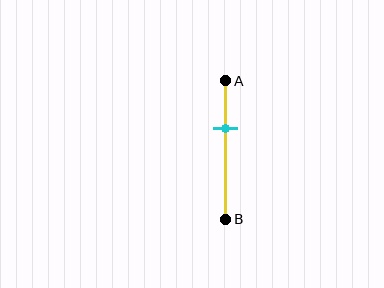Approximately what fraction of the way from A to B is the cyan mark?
The cyan mark is approximately 35% of the way from A to B.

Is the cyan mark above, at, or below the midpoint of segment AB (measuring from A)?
The cyan mark is above the midpoint of segment AB.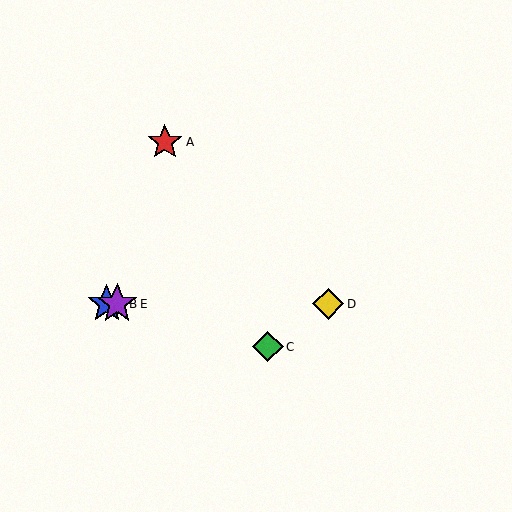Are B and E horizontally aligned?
Yes, both are at y≈304.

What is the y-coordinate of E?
Object E is at y≈304.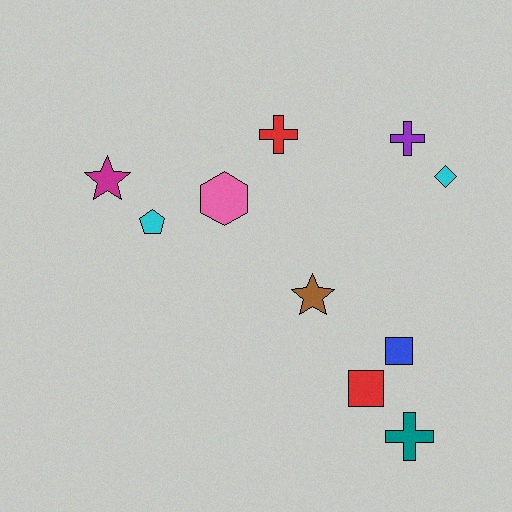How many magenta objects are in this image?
There is 1 magenta object.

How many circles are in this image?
There are no circles.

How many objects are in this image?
There are 10 objects.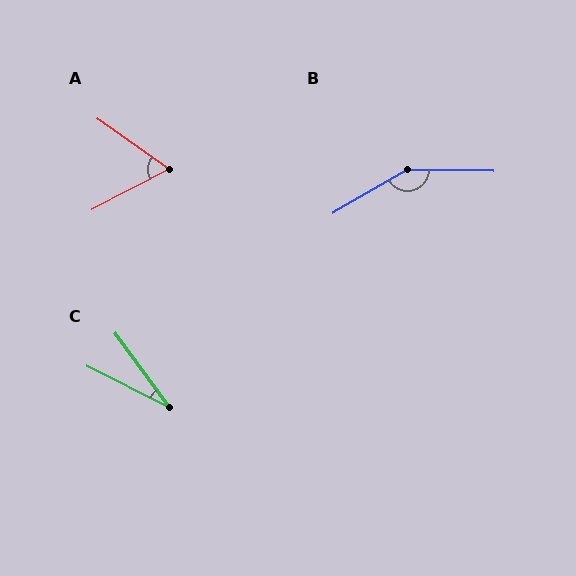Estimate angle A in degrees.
Approximately 63 degrees.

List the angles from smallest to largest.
C (27°), A (63°), B (149°).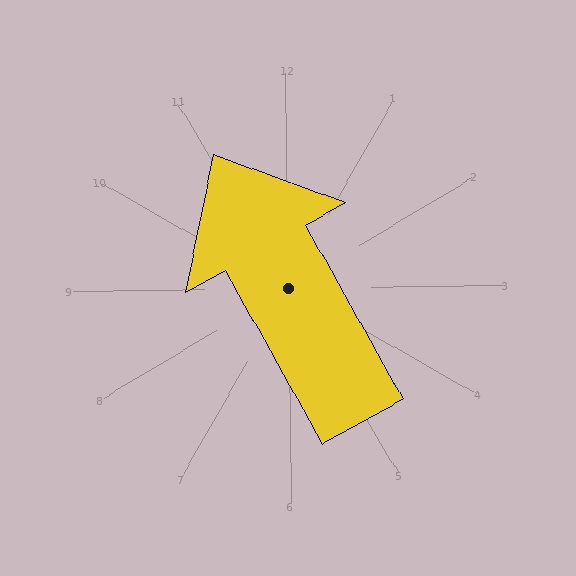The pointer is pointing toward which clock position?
Roughly 11 o'clock.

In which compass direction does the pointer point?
Northwest.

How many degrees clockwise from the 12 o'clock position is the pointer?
Approximately 331 degrees.